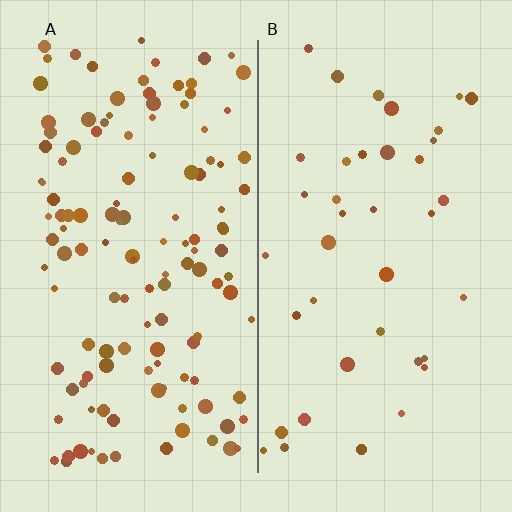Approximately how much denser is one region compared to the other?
Approximately 3.3× — region A over region B.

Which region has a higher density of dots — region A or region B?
A (the left).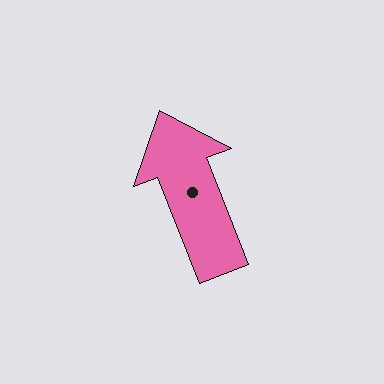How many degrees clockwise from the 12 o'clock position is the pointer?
Approximately 339 degrees.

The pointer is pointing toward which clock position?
Roughly 11 o'clock.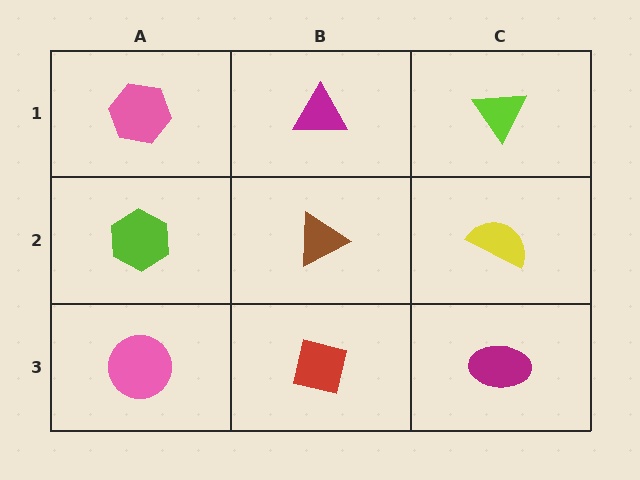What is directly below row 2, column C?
A magenta ellipse.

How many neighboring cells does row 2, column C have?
3.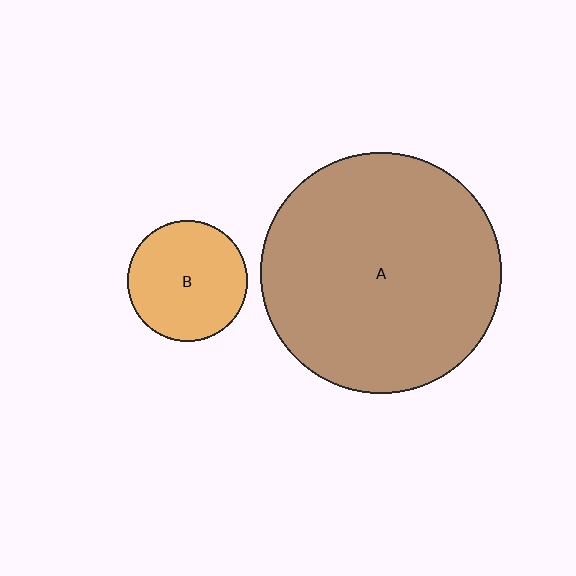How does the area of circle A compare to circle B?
Approximately 4.0 times.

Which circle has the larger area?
Circle A (brown).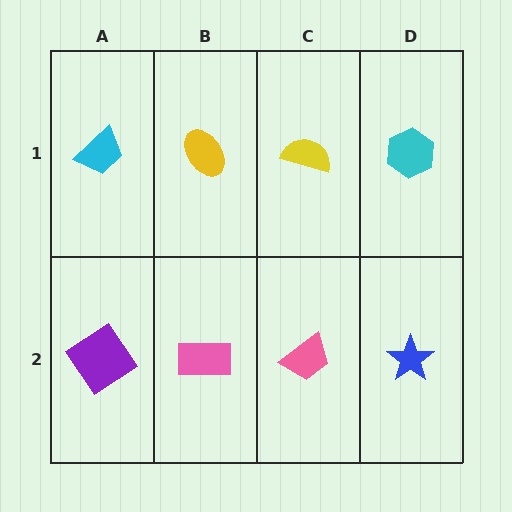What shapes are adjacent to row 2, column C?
A yellow semicircle (row 1, column C), a pink rectangle (row 2, column B), a blue star (row 2, column D).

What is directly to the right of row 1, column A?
A yellow ellipse.